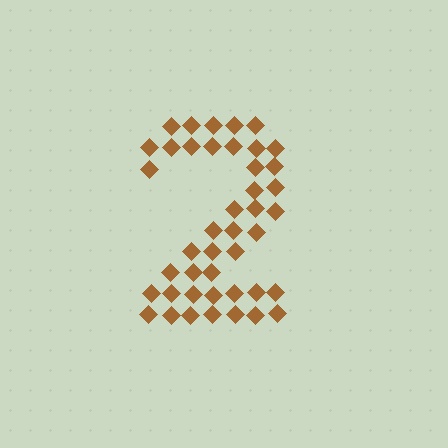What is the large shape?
The large shape is the digit 2.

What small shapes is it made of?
It is made of small diamonds.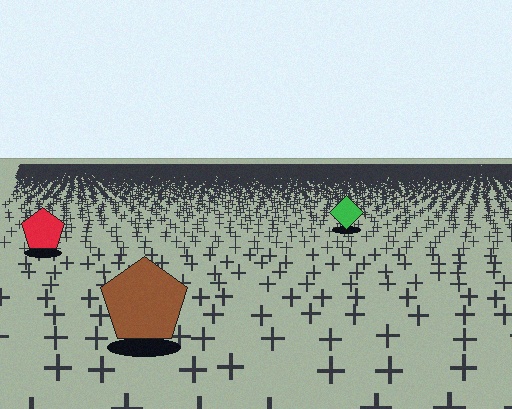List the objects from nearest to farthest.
From nearest to farthest: the brown pentagon, the red pentagon, the green diamond.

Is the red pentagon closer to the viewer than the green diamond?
Yes. The red pentagon is closer — you can tell from the texture gradient: the ground texture is coarser near it.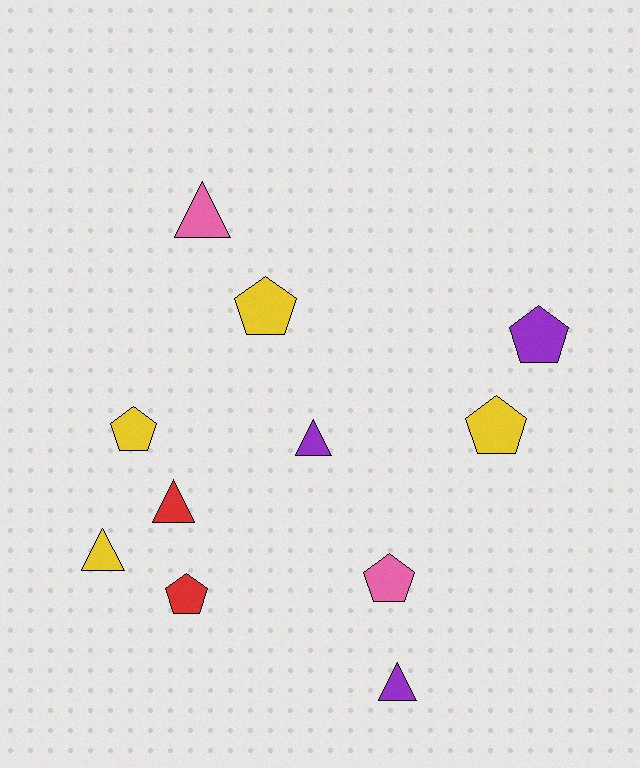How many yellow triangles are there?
There is 1 yellow triangle.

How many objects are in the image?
There are 11 objects.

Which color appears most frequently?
Yellow, with 4 objects.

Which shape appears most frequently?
Pentagon, with 6 objects.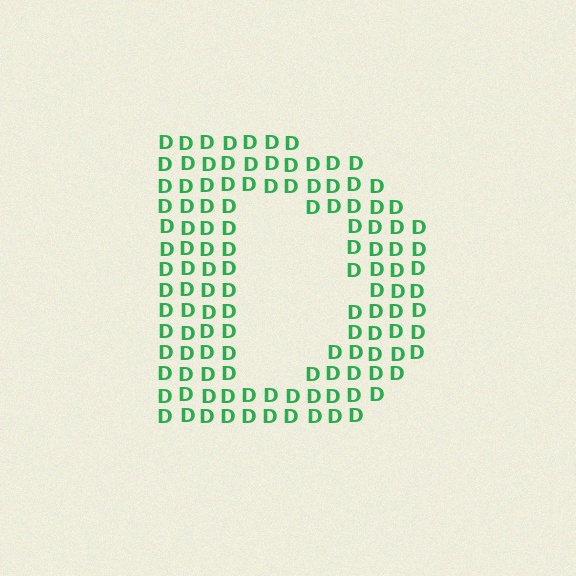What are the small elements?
The small elements are letter D's.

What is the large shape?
The large shape is the letter D.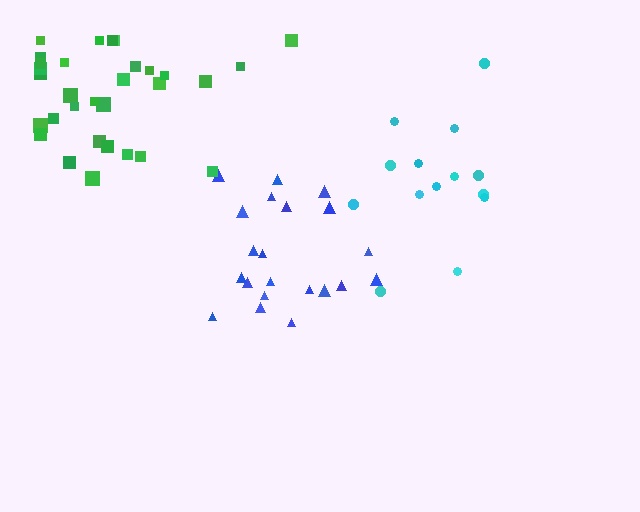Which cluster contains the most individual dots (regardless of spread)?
Green (31).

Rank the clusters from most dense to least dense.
blue, green, cyan.